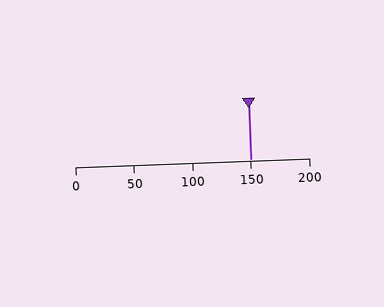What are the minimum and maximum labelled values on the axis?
The axis runs from 0 to 200.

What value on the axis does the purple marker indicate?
The marker indicates approximately 150.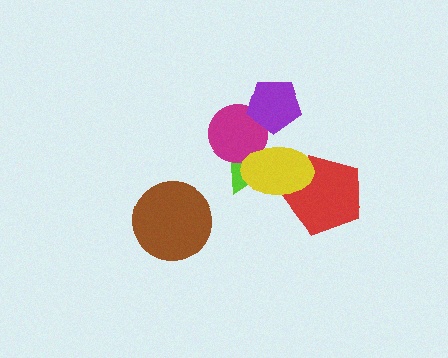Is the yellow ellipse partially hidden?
No, no other shape covers it.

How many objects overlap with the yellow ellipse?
3 objects overlap with the yellow ellipse.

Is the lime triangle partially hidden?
Yes, it is partially covered by another shape.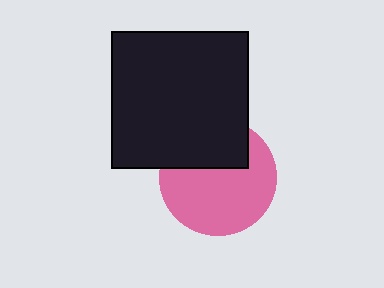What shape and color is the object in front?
The object in front is a black square.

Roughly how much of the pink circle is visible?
Most of it is visible (roughly 65%).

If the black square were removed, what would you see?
You would see the complete pink circle.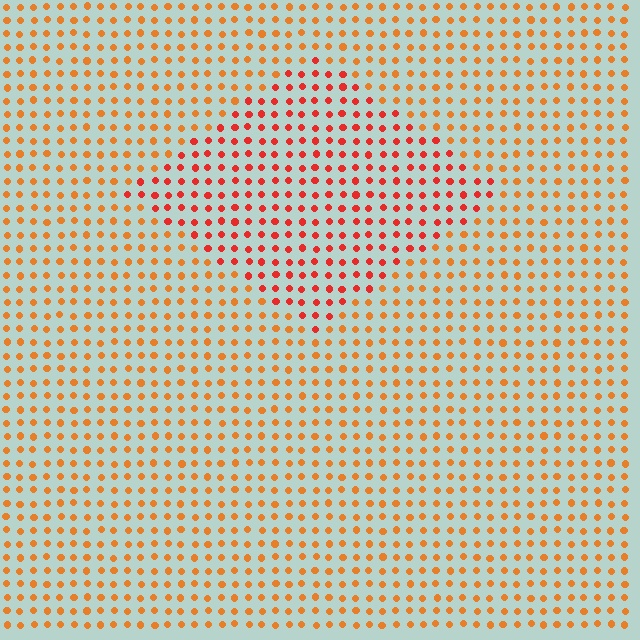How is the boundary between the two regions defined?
The boundary is defined purely by a slight shift in hue (about 27 degrees). Spacing, size, and orientation are identical on both sides.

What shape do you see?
I see a diamond.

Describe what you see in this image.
The image is filled with small orange elements in a uniform arrangement. A diamond-shaped region is visible where the elements are tinted to a slightly different hue, forming a subtle color boundary.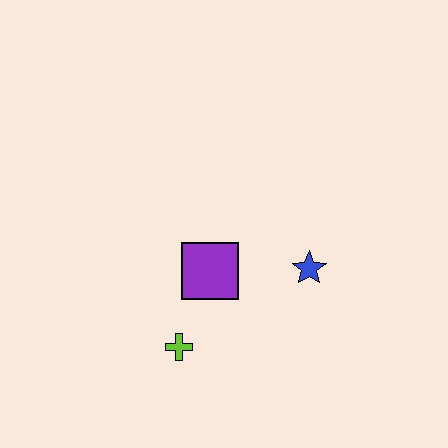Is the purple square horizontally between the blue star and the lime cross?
Yes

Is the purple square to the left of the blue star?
Yes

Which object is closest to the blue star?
The purple square is closest to the blue star.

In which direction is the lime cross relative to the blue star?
The lime cross is to the left of the blue star.